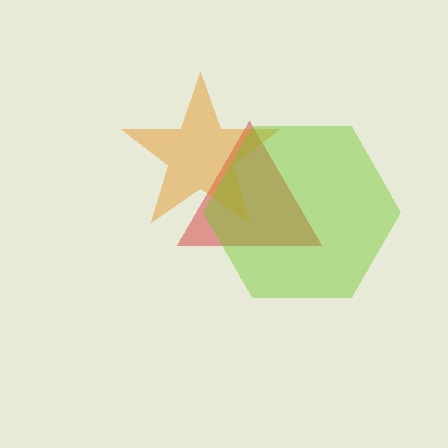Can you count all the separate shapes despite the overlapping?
Yes, there are 3 separate shapes.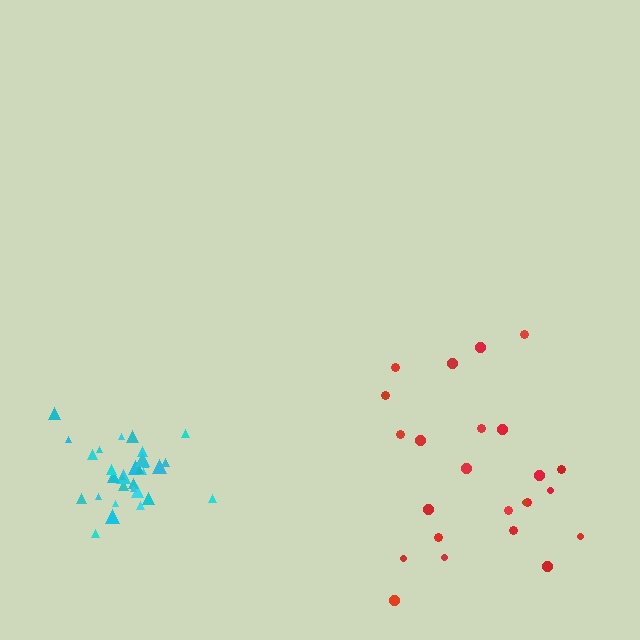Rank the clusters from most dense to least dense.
cyan, red.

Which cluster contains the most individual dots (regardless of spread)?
Cyan (32).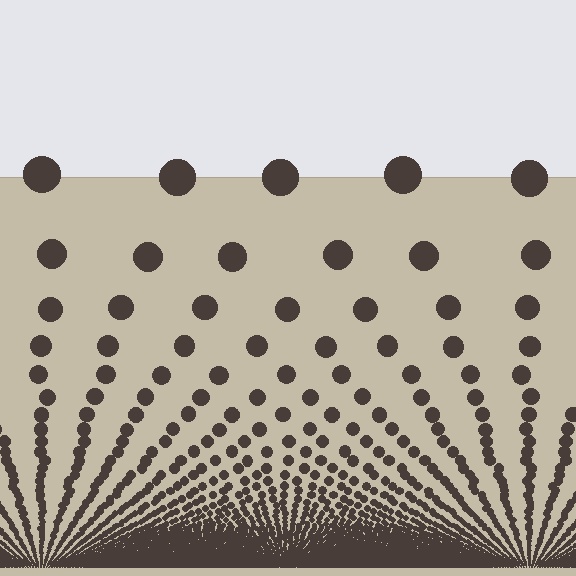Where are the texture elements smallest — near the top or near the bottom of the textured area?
Near the bottom.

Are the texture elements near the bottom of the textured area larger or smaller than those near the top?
Smaller. The gradient is inverted — elements near the bottom are smaller and denser.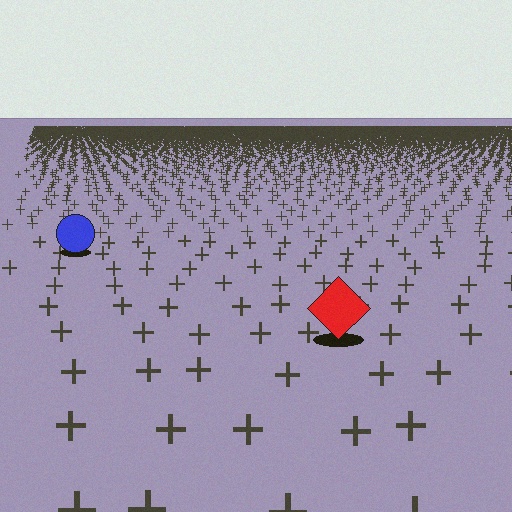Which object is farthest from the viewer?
The blue circle is farthest from the viewer. It appears smaller and the ground texture around it is denser.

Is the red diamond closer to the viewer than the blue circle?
Yes. The red diamond is closer — you can tell from the texture gradient: the ground texture is coarser near it.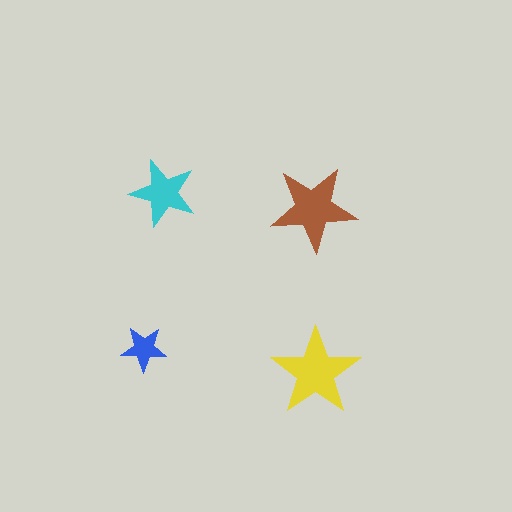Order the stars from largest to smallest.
the yellow one, the brown one, the cyan one, the blue one.